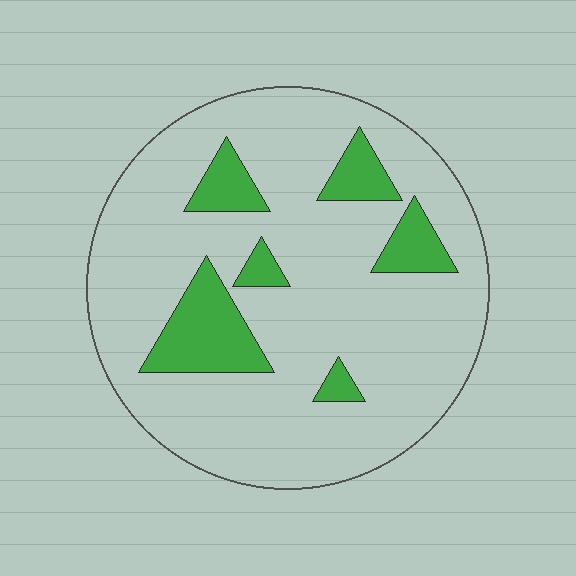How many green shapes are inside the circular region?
6.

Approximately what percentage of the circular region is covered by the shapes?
Approximately 15%.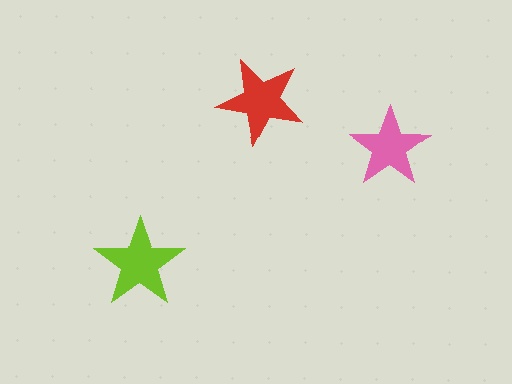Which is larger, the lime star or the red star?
The lime one.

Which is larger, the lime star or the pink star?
The lime one.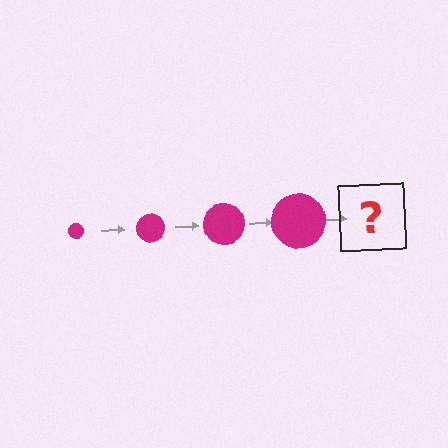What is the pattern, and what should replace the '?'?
The pattern is that the circle gets progressively larger each step. The '?' should be a magenta circle, larger than the previous one.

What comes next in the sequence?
The next element should be a magenta circle, larger than the previous one.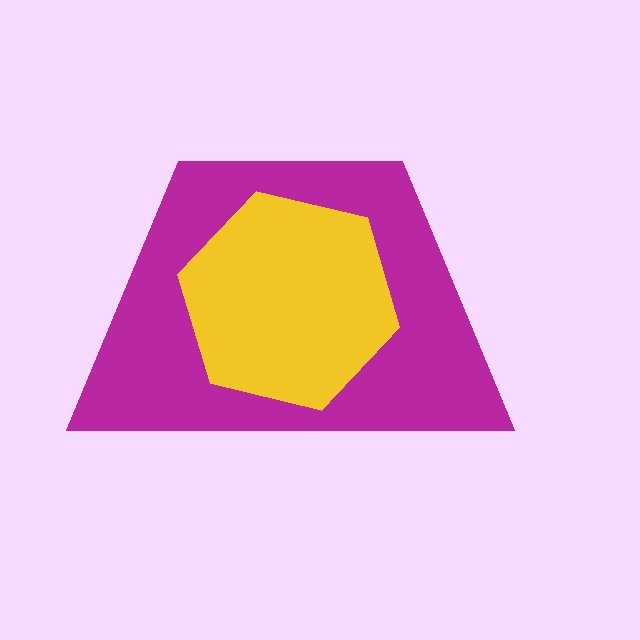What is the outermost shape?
The magenta trapezoid.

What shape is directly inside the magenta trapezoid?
The yellow hexagon.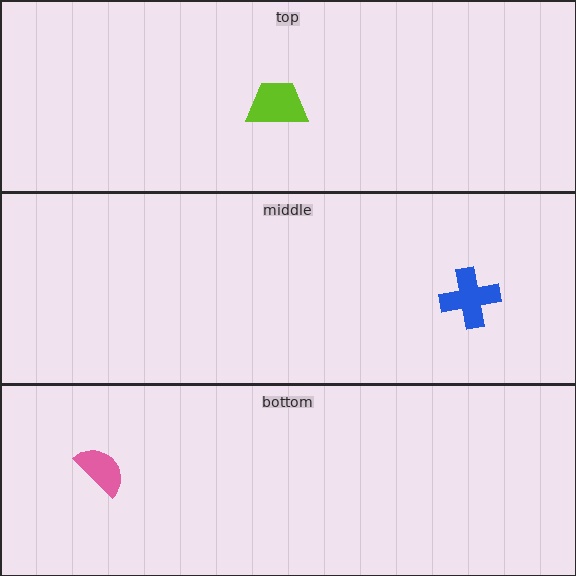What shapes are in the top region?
The lime trapezoid.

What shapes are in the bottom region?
The pink semicircle.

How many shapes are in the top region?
1.